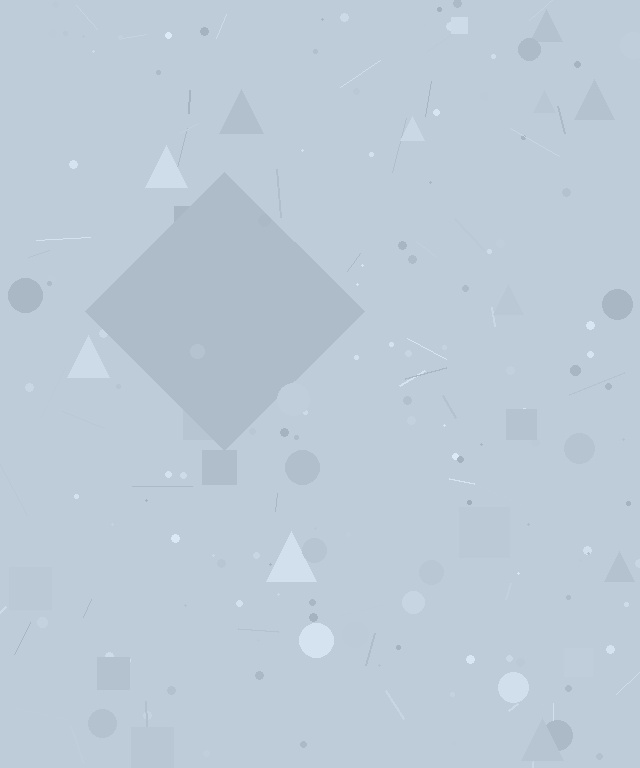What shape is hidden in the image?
A diamond is hidden in the image.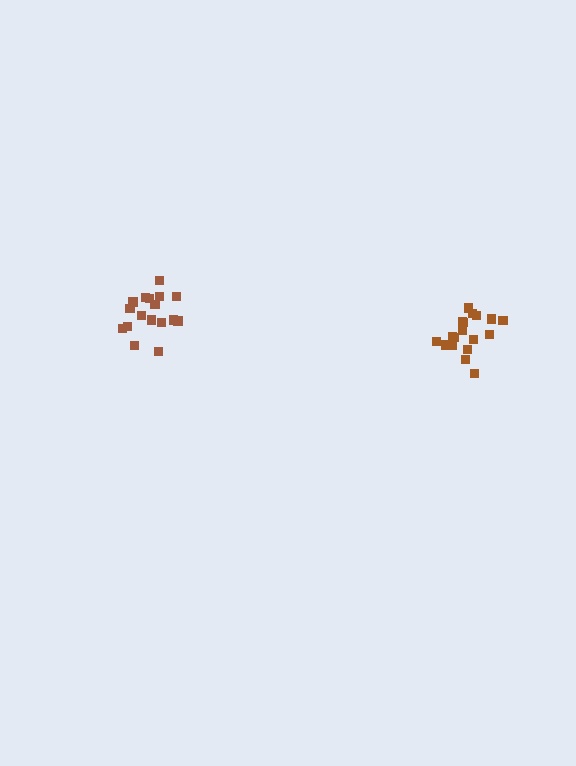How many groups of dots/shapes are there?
There are 2 groups.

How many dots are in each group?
Group 1: 18 dots, Group 2: 18 dots (36 total).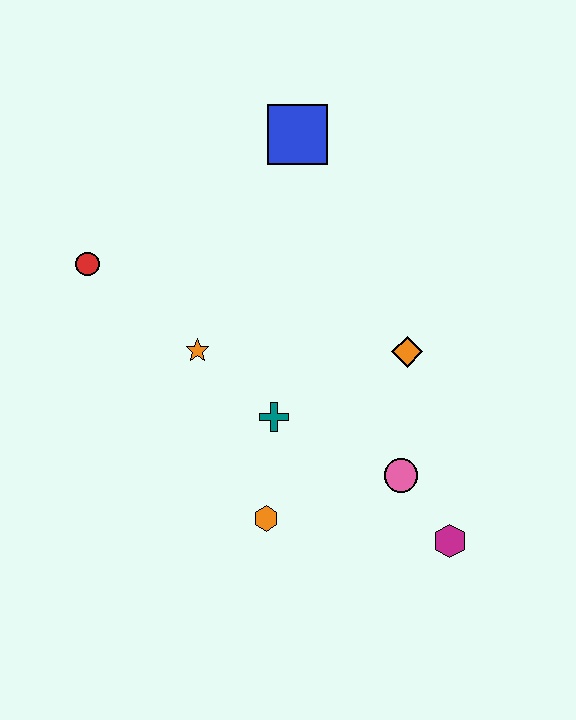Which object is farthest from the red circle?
The magenta hexagon is farthest from the red circle.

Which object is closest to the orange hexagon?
The teal cross is closest to the orange hexagon.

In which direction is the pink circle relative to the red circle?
The pink circle is to the right of the red circle.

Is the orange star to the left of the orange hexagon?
Yes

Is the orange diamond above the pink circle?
Yes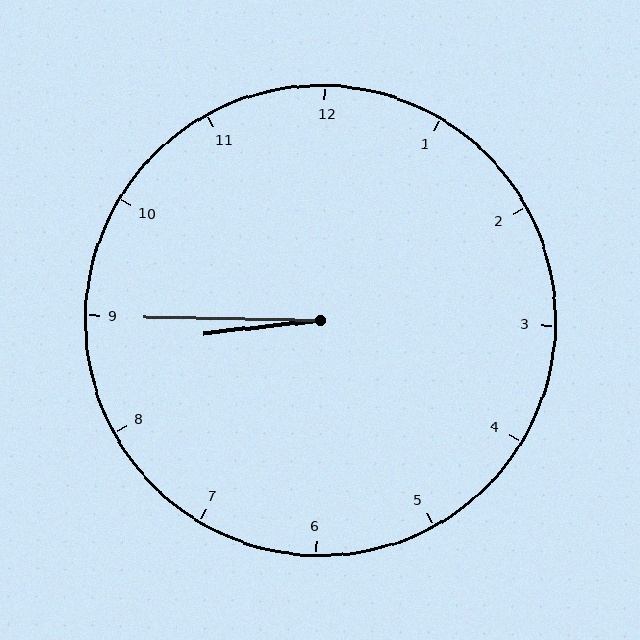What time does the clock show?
8:45.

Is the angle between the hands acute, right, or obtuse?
It is acute.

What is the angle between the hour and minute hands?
Approximately 8 degrees.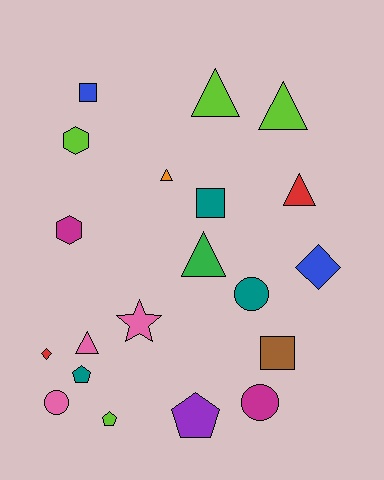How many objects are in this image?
There are 20 objects.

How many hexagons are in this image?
There are 2 hexagons.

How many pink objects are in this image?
There are 3 pink objects.